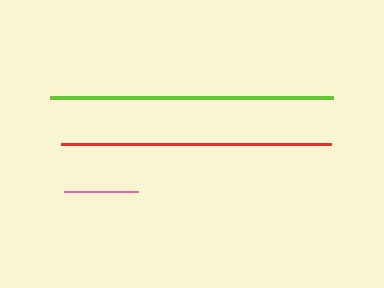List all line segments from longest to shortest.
From longest to shortest: lime, red, pink.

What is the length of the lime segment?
The lime segment is approximately 284 pixels long.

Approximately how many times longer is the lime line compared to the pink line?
The lime line is approximately 3.8 times the length of the pink line.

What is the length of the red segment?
The red segment is approximately 270 pixels long.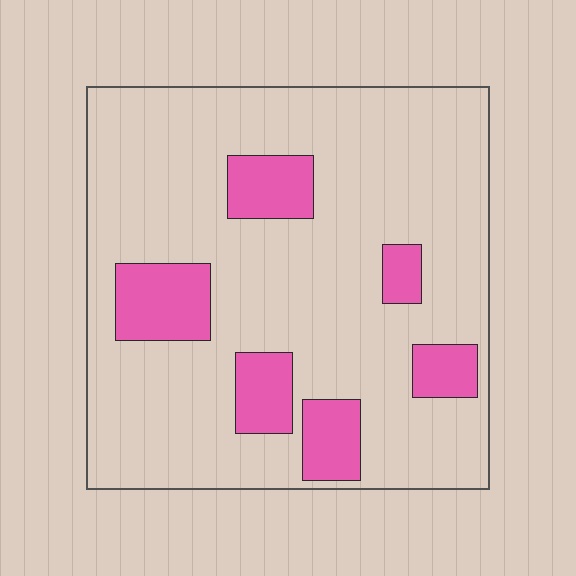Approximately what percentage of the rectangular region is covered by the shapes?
Approximately 20%.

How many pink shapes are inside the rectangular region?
6.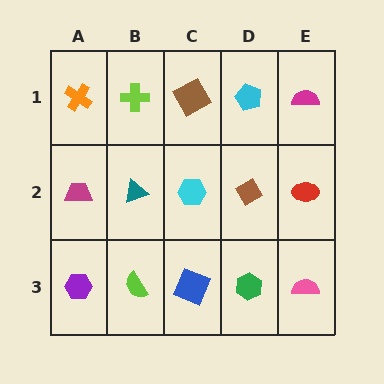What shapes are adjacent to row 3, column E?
A red ellipse (row 2, column E), a green hexagon (row 3, column D).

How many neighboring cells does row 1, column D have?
3.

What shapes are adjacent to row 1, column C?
A cyan hexagon (row 2, column C), a lime cross (row 1, column B), a cyan pentagon (row 1, column D).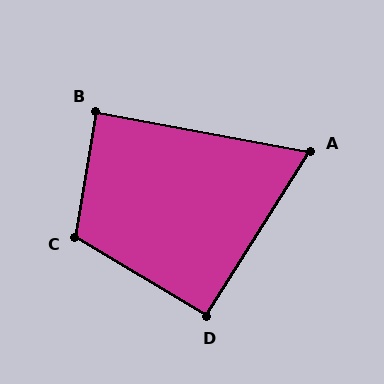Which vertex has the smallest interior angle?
A, at approximately 68 degrees.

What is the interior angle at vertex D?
Approximately 91 degrees (approximately right).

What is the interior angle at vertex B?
Approximately 89 degrees (approximately right).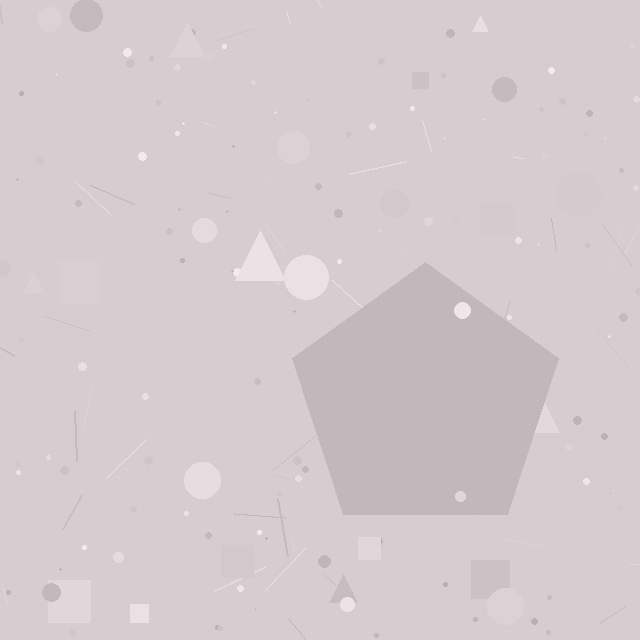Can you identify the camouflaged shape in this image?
The camouflaged shape is a pentagon.